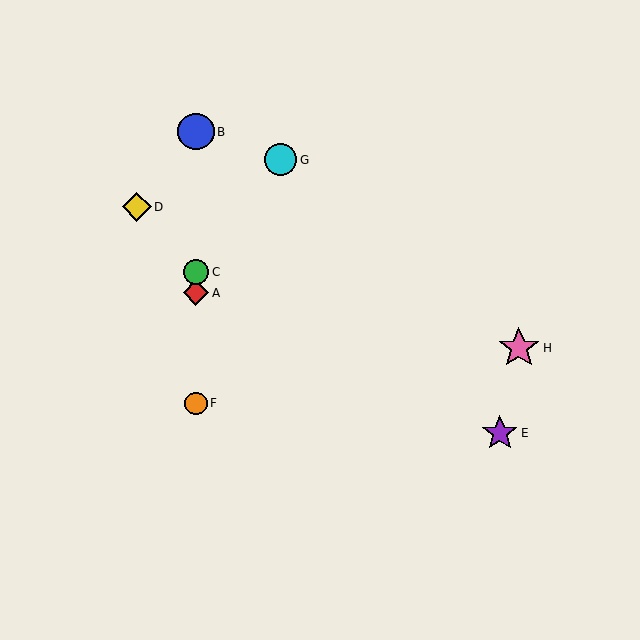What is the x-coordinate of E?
Object E is at x≈500.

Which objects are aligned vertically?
Objects A, B, C, F are aligned vertically.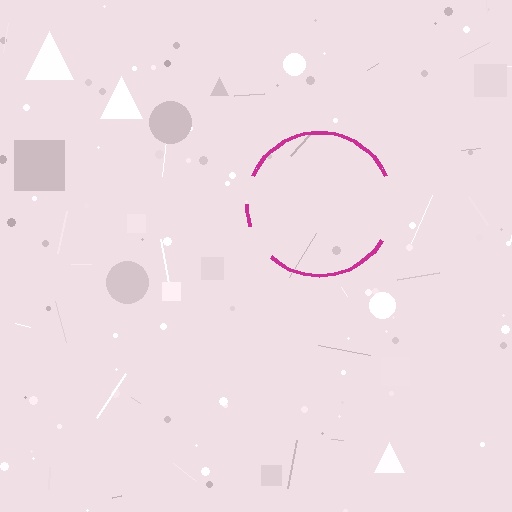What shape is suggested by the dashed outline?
The dashed outline suggests a circle.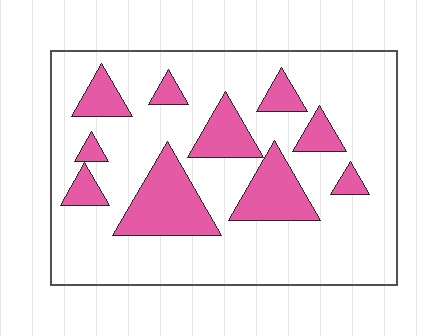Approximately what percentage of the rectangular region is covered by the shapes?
Approximately 25%.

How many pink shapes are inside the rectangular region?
10.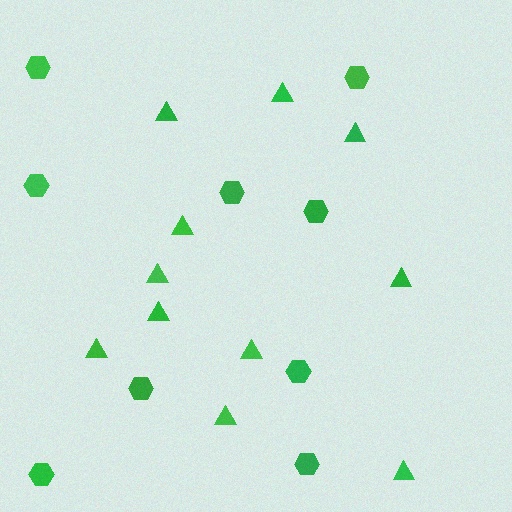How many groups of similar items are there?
There are 2 groups: one group of triangles (11) and one group of hexagons (9).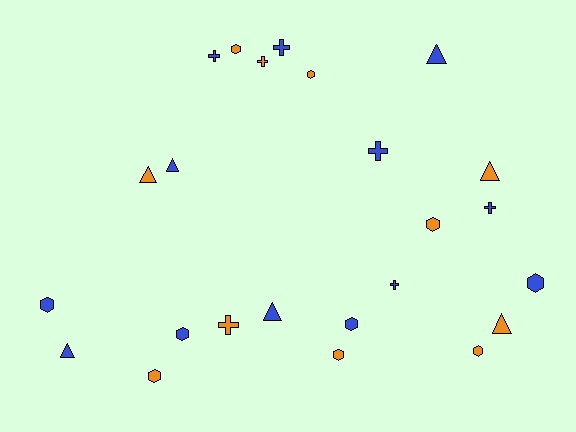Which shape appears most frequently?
Hexagon, with 10 objects.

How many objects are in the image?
There are 24 objects.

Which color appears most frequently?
Blue, with 13 objects.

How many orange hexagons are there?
There are 6 orange hexagons.